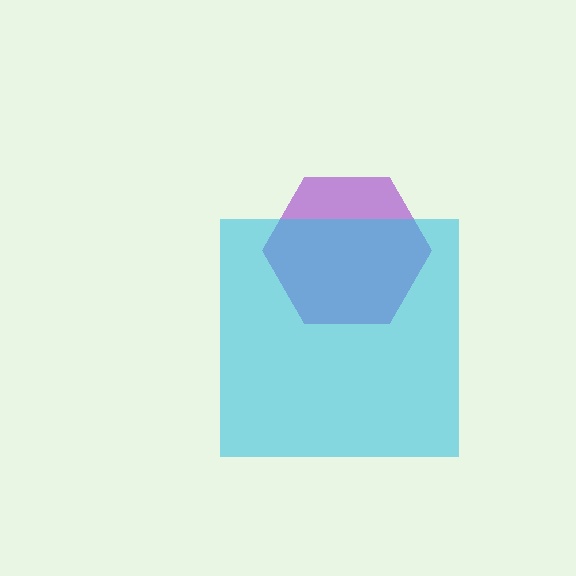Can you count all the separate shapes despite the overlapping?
Yes, there are 2 separate shapes.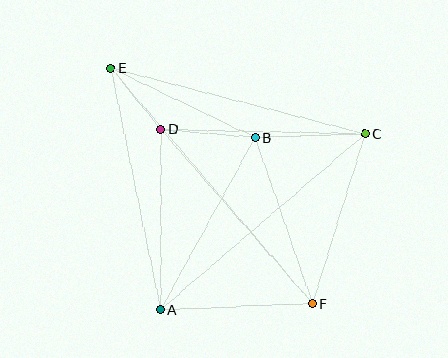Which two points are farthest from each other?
Points E and F are farthest from each other.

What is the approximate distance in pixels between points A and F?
The distance between A and F is approximately 152 pixels.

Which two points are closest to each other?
Points D and E are closest to each other.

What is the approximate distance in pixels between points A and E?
The distance between A and E is approximately 247 pixels.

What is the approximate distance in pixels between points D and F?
The distance between D and F is approximately 231 pixels.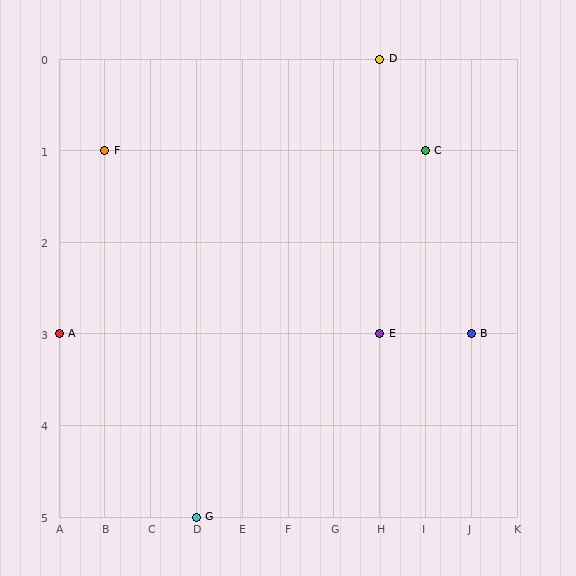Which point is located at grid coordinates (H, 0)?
Point D is at (H, 0).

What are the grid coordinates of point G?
Point G is at grid coordinates (D, 5).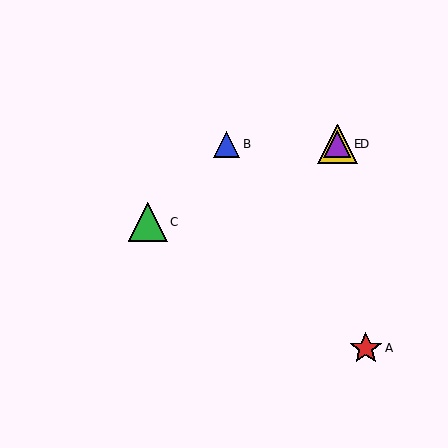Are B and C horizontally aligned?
No, B is at y≈144 and C is at y≈222.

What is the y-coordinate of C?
Object C is at y≈222.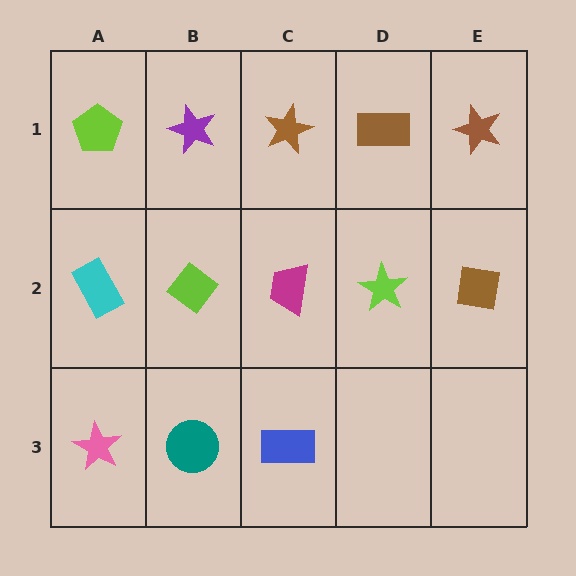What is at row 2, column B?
A lime diamond.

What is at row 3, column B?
A teal circle.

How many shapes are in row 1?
5 shapes.